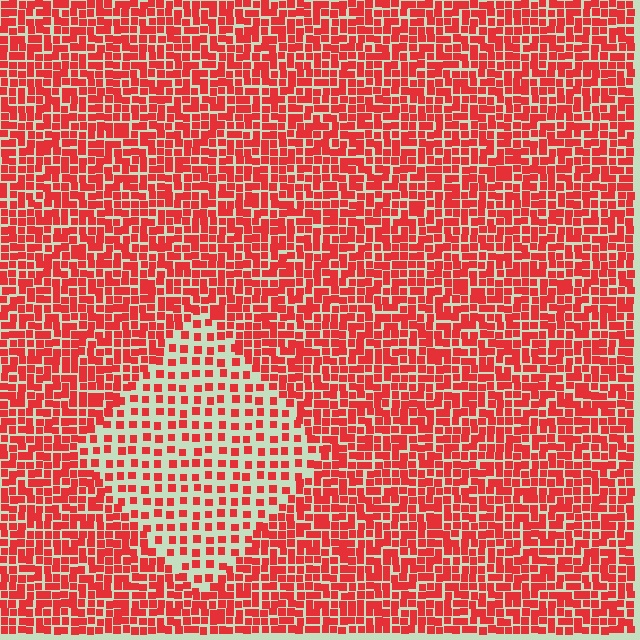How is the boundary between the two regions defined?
The boundary is defined by a change in element density (approximately 2.1x ratio). All elements are the same color, size, and shape.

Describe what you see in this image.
The image contains small red elements arranged at two different densities. A diamond-shaped region is visible where the elements are less densely packed than the surrounding area.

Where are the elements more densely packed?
The elements are more densely packed outside the diamond boundary.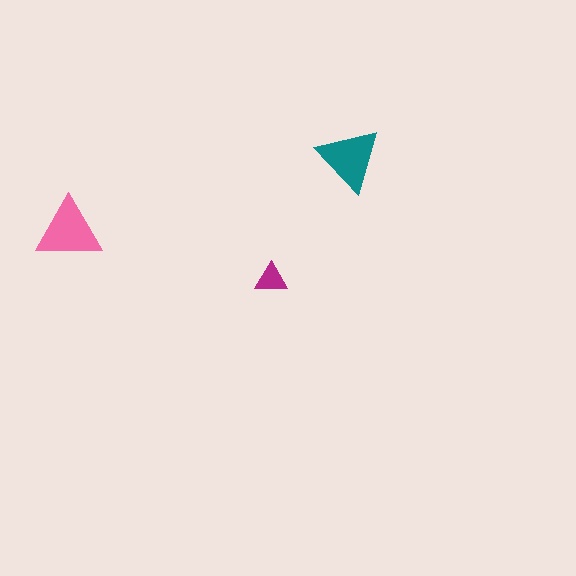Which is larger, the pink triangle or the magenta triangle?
The pink one.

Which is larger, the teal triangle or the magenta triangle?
The teal one.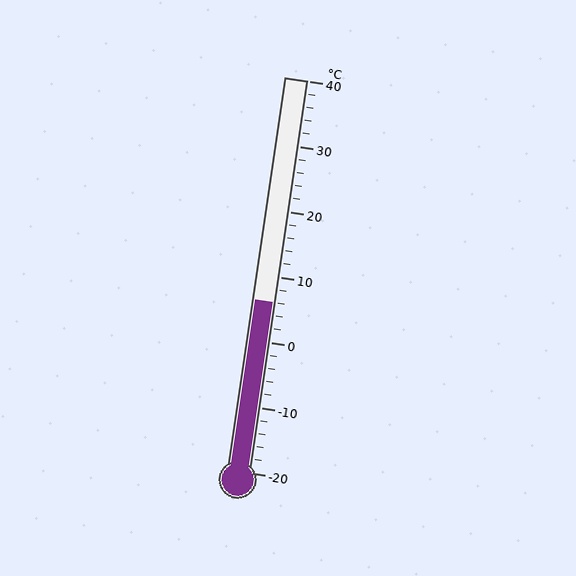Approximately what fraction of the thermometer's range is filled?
The thermometer is filled to approximately 45% of its range.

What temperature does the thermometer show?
The thermometer shows approximately 6°C.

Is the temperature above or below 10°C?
The temperature is below 10°C.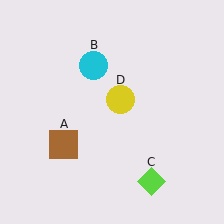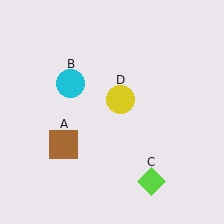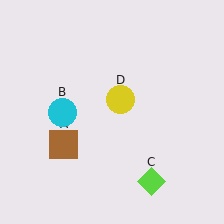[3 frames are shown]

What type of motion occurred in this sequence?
The cyan circle (object B) rotated counterclockwise around the center of the scene.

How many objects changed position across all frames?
1 object changed position: cyan circle (object B).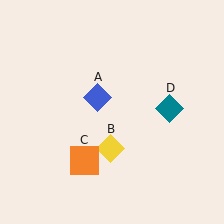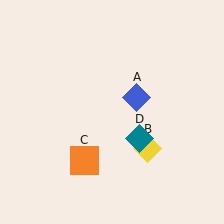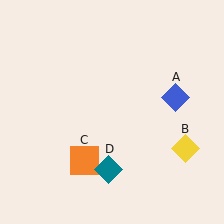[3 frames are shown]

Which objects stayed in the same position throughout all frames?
Orange square (object C) remained stationary.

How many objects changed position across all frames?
3 objects changed position: blue diamond (object A), yellow diamond (object B), teal diamond (object D).